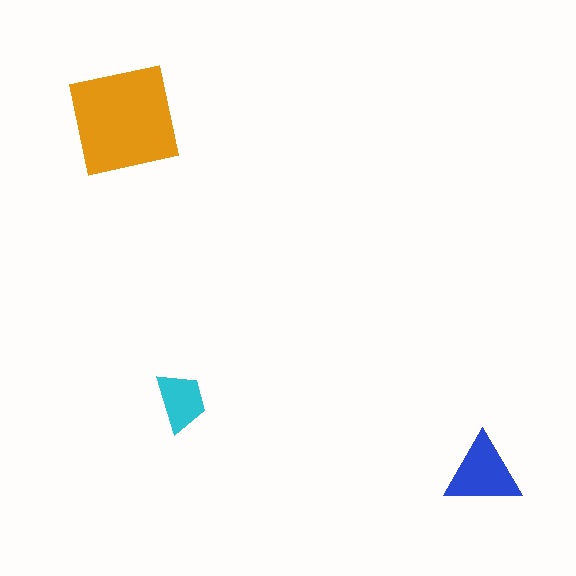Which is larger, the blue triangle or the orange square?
The orange square.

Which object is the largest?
The orange square.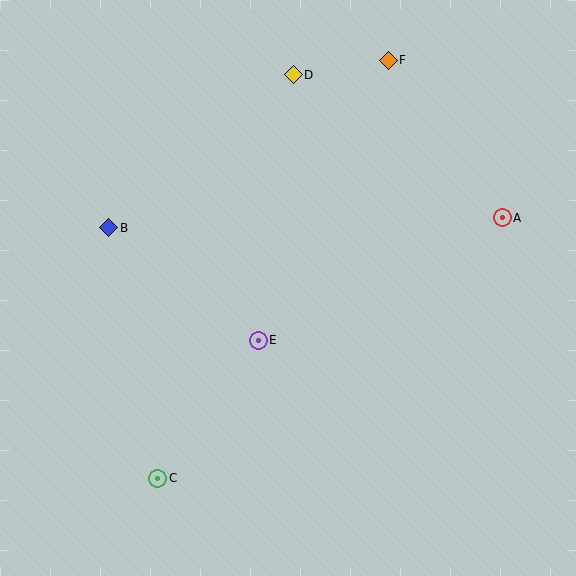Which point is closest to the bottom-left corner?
Point C is closest to the bottom-left corner.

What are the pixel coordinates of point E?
Point E is at (258, 340).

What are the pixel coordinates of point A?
Point A is at (502, 218).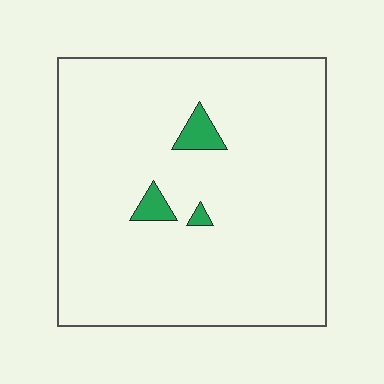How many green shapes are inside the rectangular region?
3.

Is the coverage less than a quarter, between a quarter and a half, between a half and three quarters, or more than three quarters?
Less than a quarter.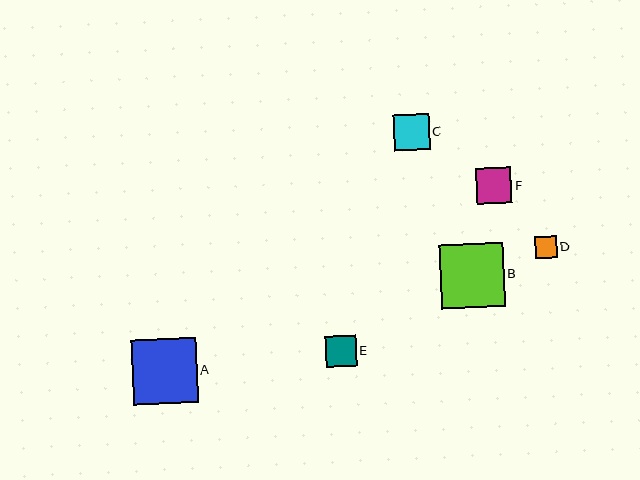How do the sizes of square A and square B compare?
Square A and square B are approximately the same size.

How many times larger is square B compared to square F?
Square B is approximately 1.8 times the size of square F.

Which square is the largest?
Square A is the largest with a size of approximately 65 pixels.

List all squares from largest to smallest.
From largest to smallest: A, B, C, F, E, D.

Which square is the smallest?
Square D is the smallest with a size of approximately 22 pixels.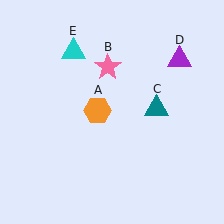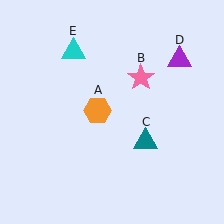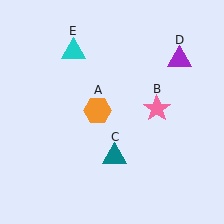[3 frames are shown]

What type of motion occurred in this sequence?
The pink star (object B), teal triangle (object C) rotated clockwise around the center of the scene.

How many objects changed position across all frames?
2 objects changed position: pink star (object B), teal triangle (object C).